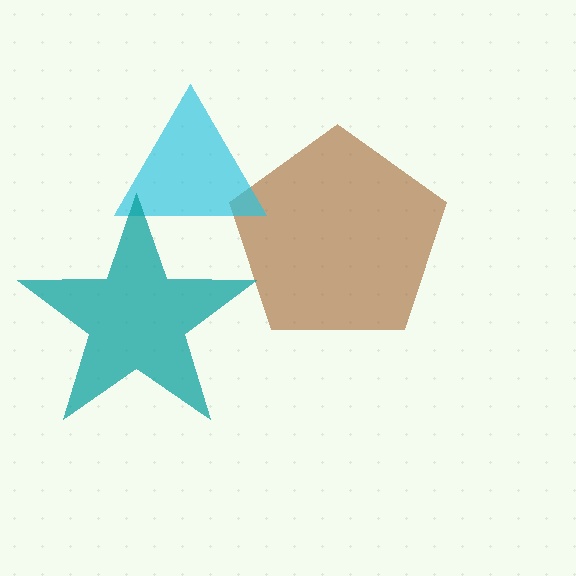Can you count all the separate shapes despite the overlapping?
Yes, there are 3 separate shapes.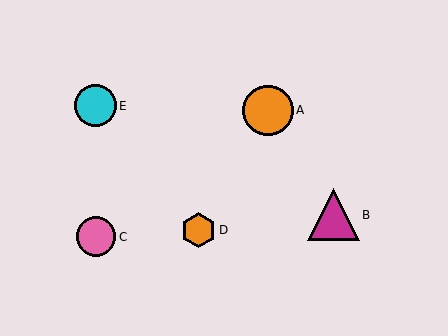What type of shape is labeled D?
Shape D is an orange hexagon.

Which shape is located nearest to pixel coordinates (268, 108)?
The orange circle (labeled A) at (268, 110) is nearest to that location.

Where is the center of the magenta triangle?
The center of the magenta triangle is at (333, 215).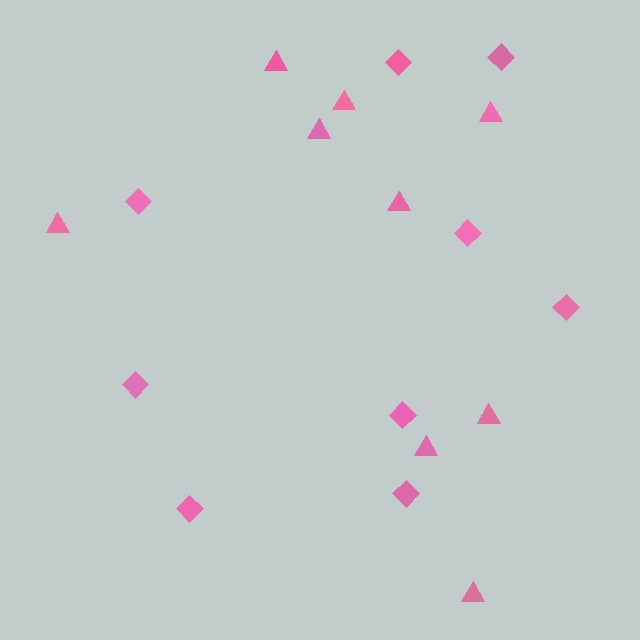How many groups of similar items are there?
There are 2 groups: one group of triangles (9) and one group of diamonds (9).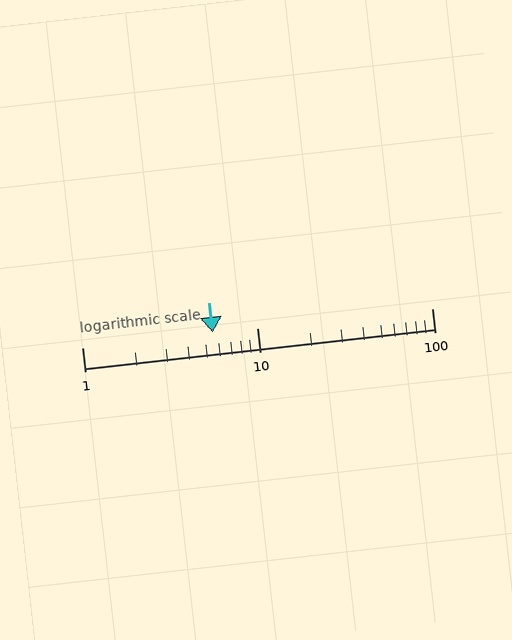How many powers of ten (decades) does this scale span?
The scale spans 2 decades, from 1 to 100.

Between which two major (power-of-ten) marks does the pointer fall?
The pointer is between 1 and 10.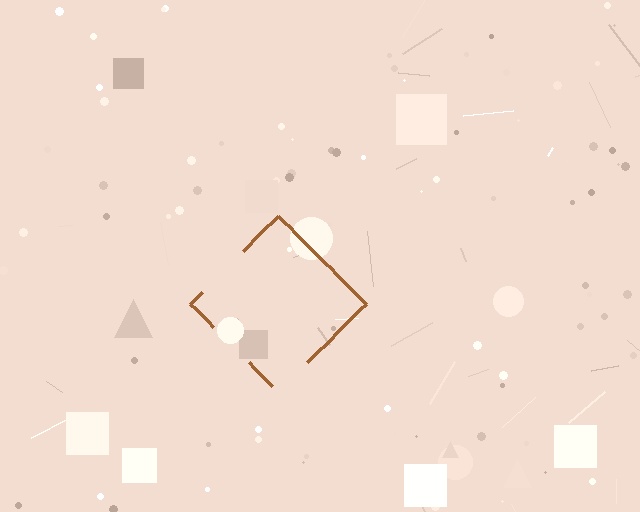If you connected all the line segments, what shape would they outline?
They would outline a diamond.